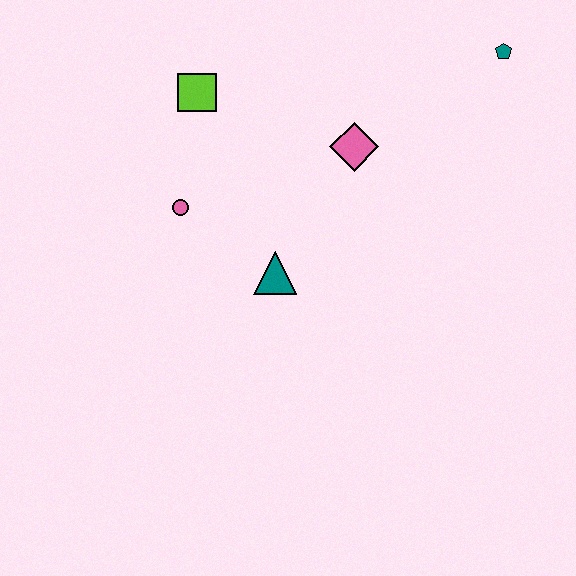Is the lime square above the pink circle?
Yes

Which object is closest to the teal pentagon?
The pink diamond is closest to the teal pentagon.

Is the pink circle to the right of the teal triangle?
No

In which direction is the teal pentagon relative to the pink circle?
The teal pentagon is to the right of the pink circle.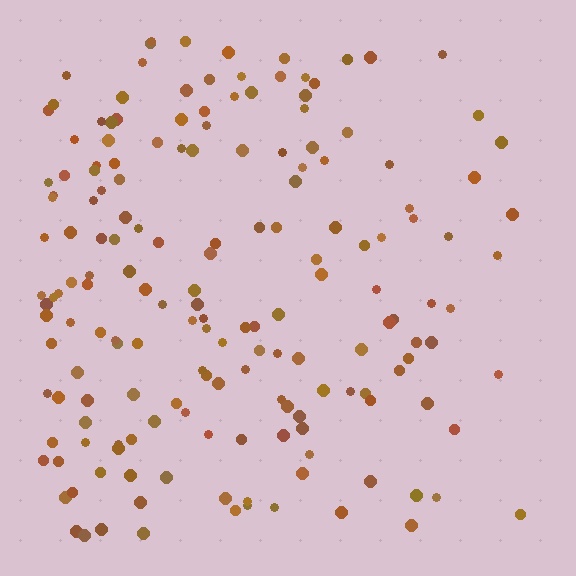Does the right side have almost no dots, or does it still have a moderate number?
Still a moderate number, just noticeably fewer than the left.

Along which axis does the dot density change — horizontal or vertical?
Horizontal.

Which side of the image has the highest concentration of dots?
The left.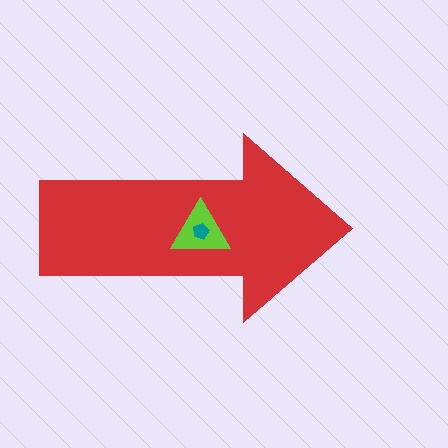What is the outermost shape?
The red arrow.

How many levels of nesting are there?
3.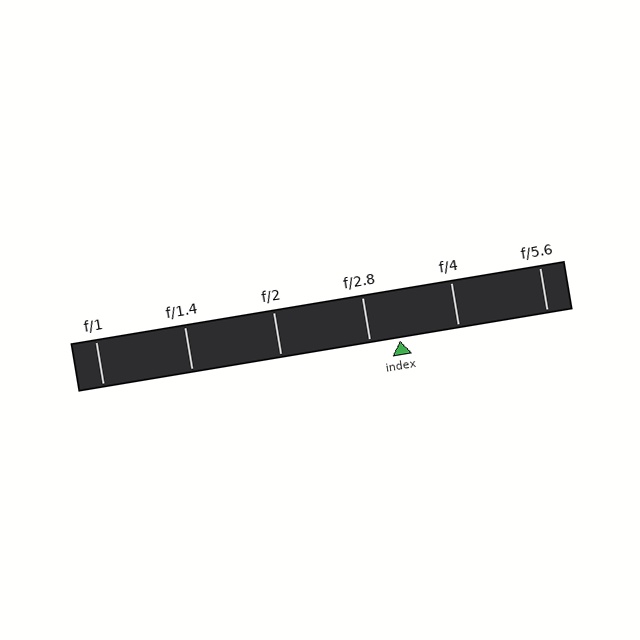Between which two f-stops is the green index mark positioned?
The index mark is between f/2.8 and f/4.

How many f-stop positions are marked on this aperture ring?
There are 6 f-stop positions marked.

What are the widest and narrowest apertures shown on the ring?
The widest aperture shown is f/1 and the narrowest is f/5.6.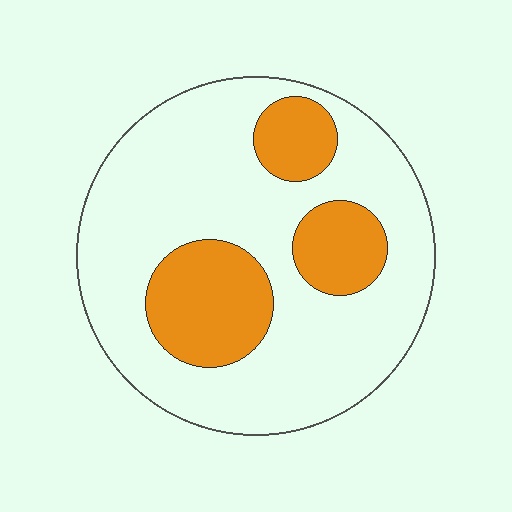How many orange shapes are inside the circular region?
3.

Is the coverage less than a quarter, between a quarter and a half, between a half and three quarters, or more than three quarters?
Between a quarter and a half.